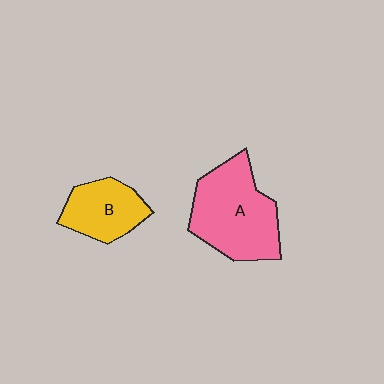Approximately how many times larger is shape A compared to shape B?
Approximately 1.7 times.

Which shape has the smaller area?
Shape B (yellow).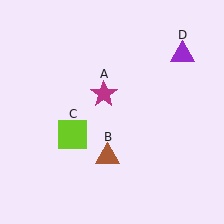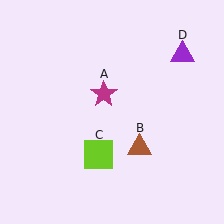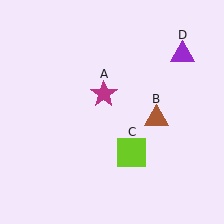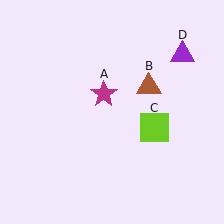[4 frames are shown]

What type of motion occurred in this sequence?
The brown triangle (object B), lime square (object C) rotated counterclockwise around the center of the scene.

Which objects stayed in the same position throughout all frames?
Magenta star (object A) and purple triangle (object D) remained stationary.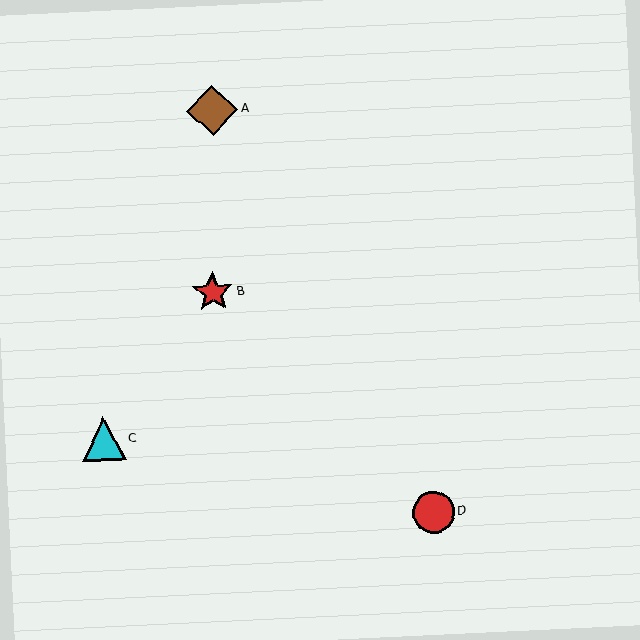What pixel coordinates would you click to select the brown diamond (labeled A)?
Click at (212, 110) to select the brown diamond A.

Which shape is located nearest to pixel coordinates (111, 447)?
The cyan triangle (labeled C) at (104, 439) is nearest to that location.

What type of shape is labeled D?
Shape D is a red circle.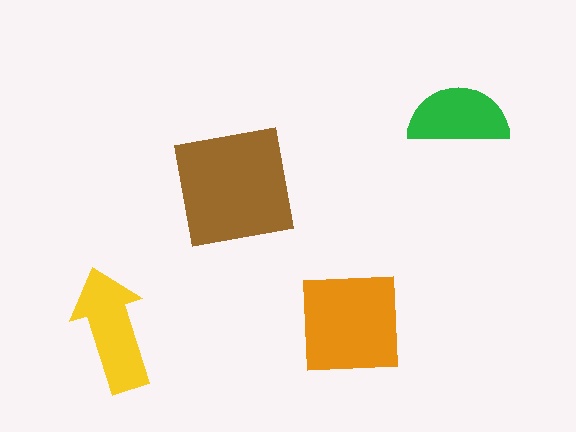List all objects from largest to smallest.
The brown square, the orange square, the yellow arrow, the green semicircle.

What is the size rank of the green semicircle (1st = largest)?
4th.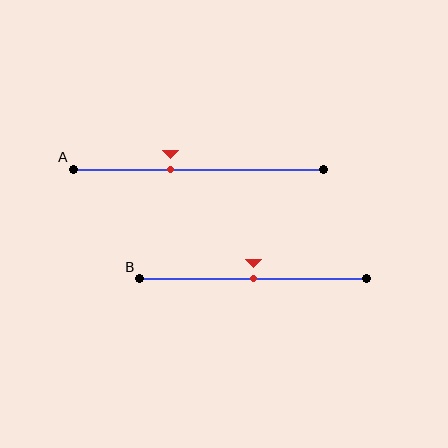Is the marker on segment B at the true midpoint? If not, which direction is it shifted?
Yes, the marker on segment B is at the true midpoint.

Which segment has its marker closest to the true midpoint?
Segment B has its marker closest to the true midpoint.